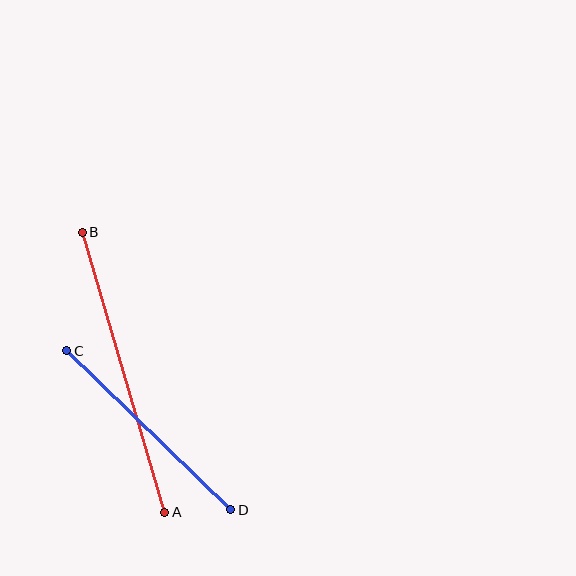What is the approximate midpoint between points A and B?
The midpoint is at approximately (123, 372) pixels.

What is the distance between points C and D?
The distance is approximately 228 pixels.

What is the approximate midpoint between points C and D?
The midpoint is at approximately (149, 430) pixels.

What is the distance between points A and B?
The distance is approximately 292 pixels.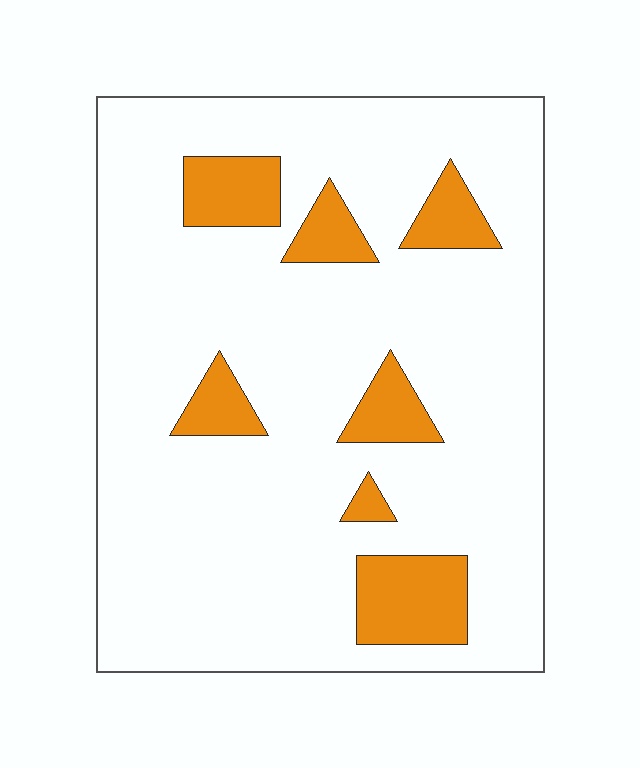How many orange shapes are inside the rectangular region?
7.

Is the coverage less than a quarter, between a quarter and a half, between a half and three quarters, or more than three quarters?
Less than a quarter.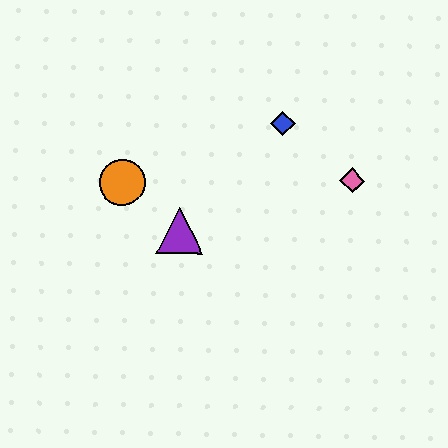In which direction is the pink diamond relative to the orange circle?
The pink diamond is to the right of the orange circle.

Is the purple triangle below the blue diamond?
Yes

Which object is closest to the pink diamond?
The blue diamond is closest to the pink diamond.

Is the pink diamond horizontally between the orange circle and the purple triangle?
No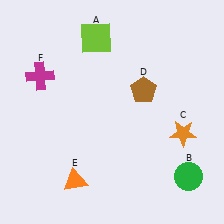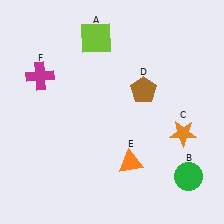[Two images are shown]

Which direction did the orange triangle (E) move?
The orange triangle (E) moved right.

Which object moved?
The orange triangle (E) moved right.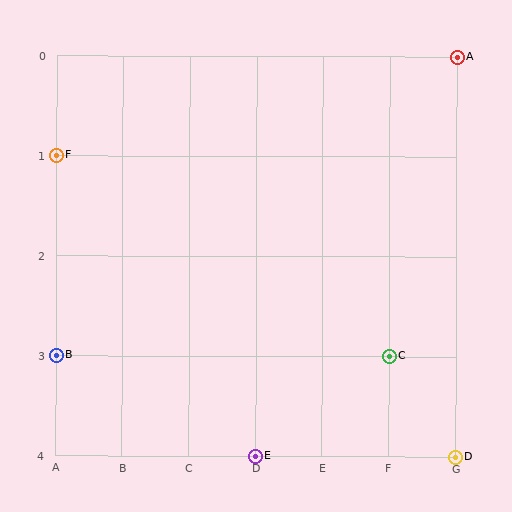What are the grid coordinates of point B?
Point B is at grid coordinates (A, 3).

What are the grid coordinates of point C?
Point C is at grid coordinates (F, 3).